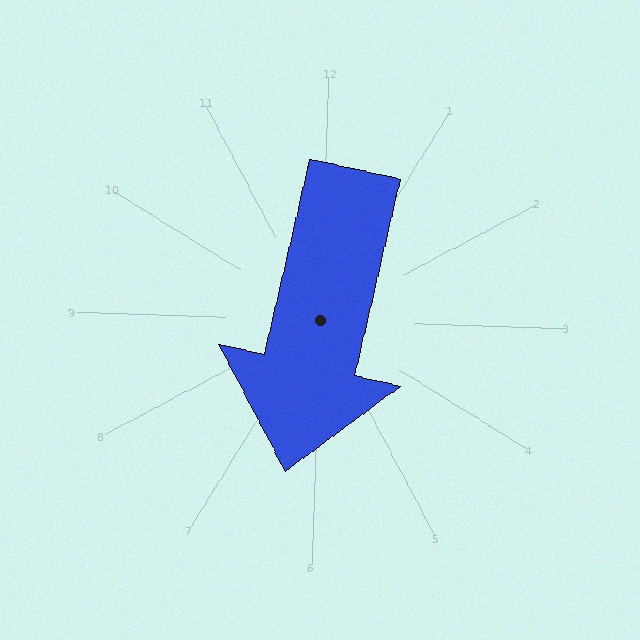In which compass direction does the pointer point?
South.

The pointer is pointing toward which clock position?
Roughly 6 o'clock.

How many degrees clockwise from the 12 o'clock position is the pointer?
Approximately 191 degrees.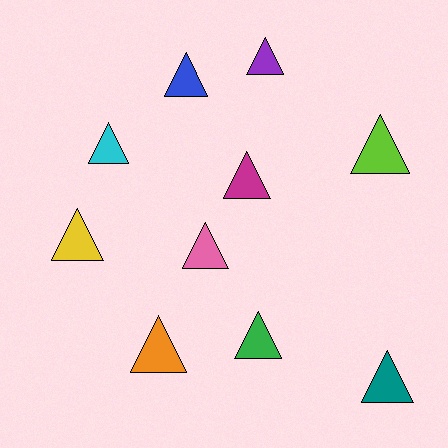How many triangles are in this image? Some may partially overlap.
There are 10 triangles.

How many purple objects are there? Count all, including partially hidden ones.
There is 1 purple object.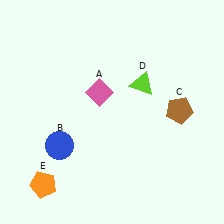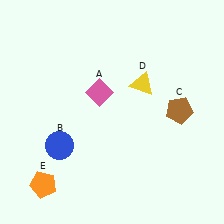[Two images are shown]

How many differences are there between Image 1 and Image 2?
There is 1 difference between the two images.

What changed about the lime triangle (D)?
In Image 1, D is lime. In Image 2, it changed to yellow.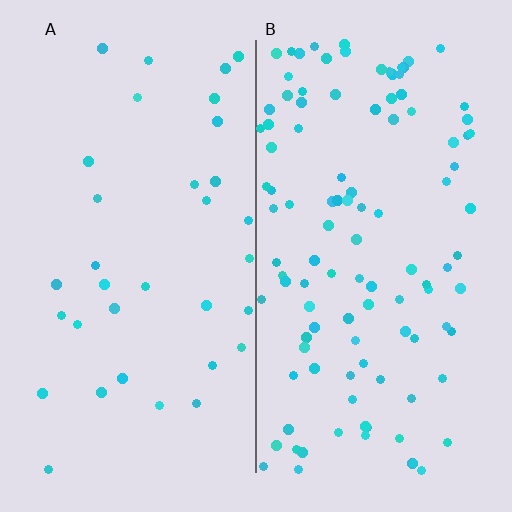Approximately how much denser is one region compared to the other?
Approximately 3.2× — region B over region A.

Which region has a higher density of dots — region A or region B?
B (the right).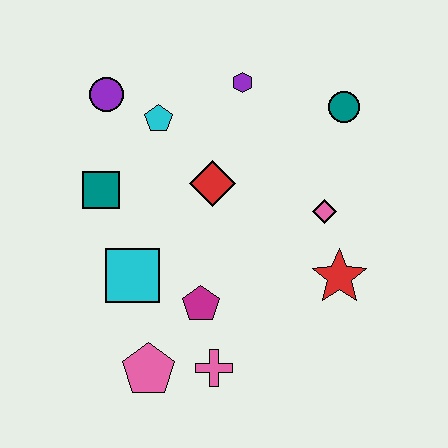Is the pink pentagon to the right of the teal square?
Yes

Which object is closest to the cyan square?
The magenta pentagon is closest to the cyan square.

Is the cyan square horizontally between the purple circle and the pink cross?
Yes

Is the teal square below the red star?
No